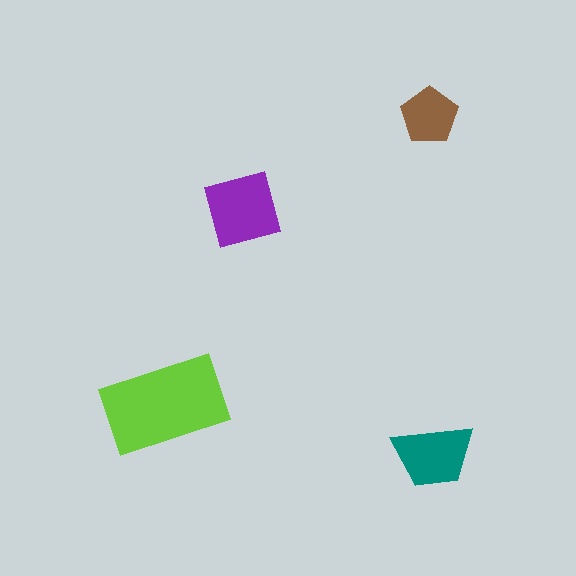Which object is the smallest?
The brown pentagon.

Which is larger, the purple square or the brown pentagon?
The purple square.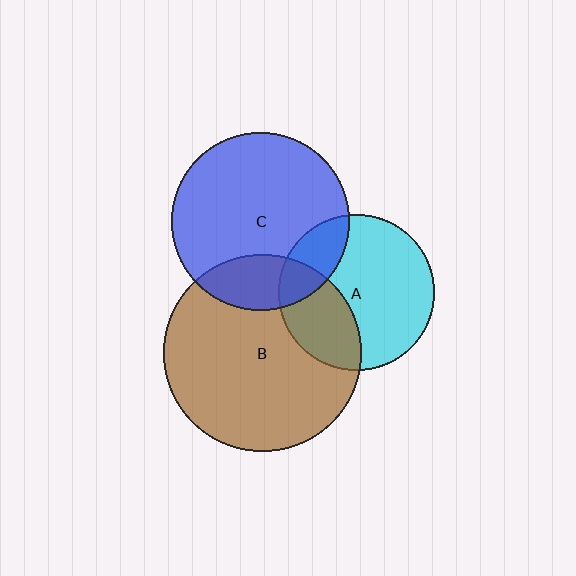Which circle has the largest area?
Circle B (brown).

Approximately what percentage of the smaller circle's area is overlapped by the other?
Approximately 20%.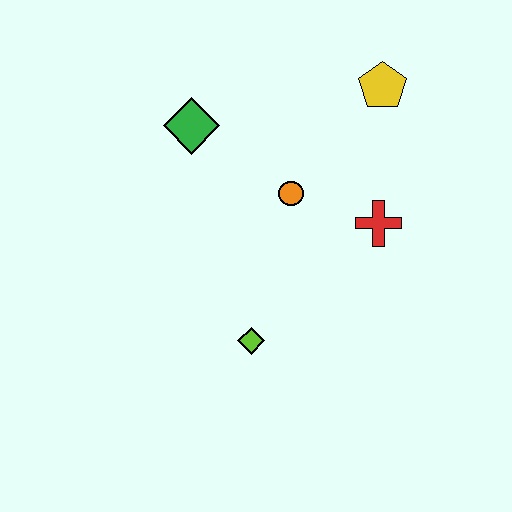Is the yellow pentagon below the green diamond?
No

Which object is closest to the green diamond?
The orange circle is closest to the green diamond.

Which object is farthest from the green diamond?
The lime diamond is farthest from the green diamond.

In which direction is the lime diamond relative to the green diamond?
The lime diamond is below the green diamond.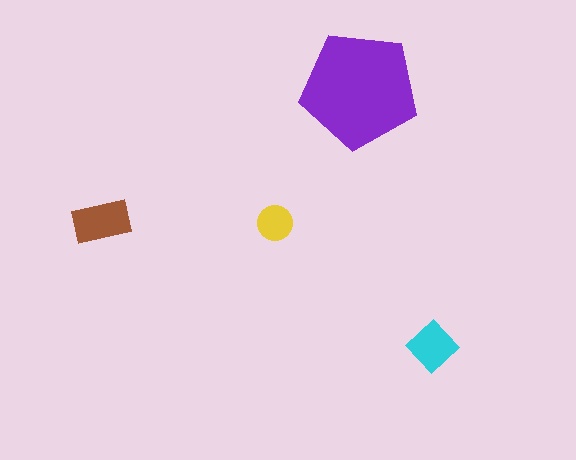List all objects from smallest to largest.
The yellow circle, the cyan diamond, the brown rectangle, the purple pentagon.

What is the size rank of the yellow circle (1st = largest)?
4th.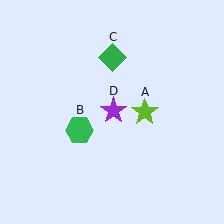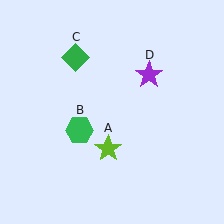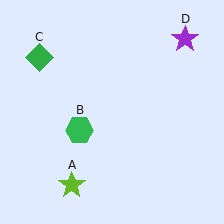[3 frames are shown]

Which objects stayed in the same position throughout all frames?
Green hexagon (object B) remained stationary.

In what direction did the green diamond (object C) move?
The green diamond (object C) moved left.